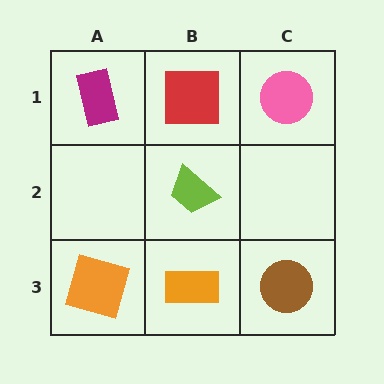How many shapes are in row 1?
3 shapes.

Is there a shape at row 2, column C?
No, that cell is empty.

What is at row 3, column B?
An orange rectangle.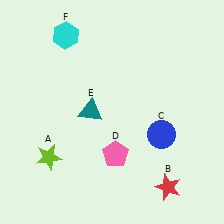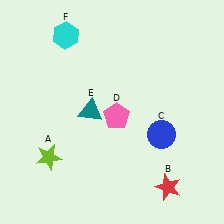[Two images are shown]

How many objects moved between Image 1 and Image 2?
1 object moved between the two images.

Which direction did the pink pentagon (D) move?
The pink pentagon (D) moved up.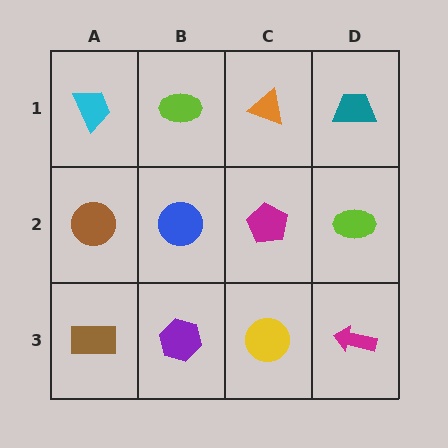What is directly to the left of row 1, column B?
A cyan trapezoid.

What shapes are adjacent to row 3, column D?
A lime ellipse (row 2, column D), a yellow circle (row 3, column C).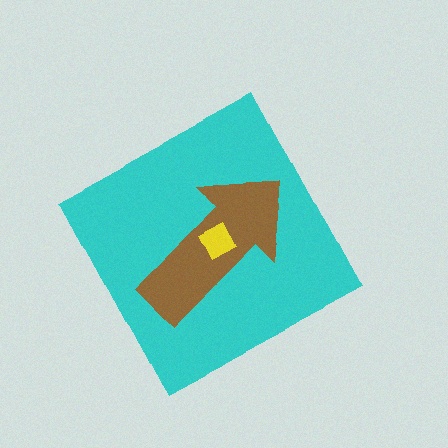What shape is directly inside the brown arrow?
The yellow square.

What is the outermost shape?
The cyan diamond.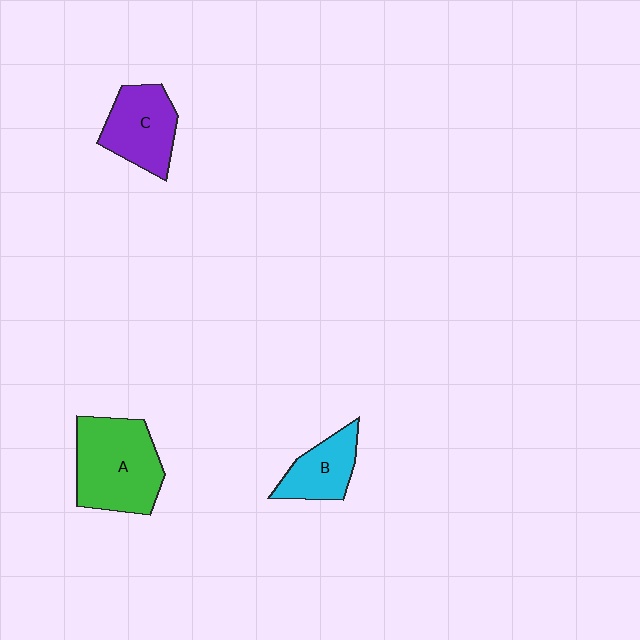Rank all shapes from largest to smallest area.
From largest to smallest: A (green), C (purple), B (cyan).